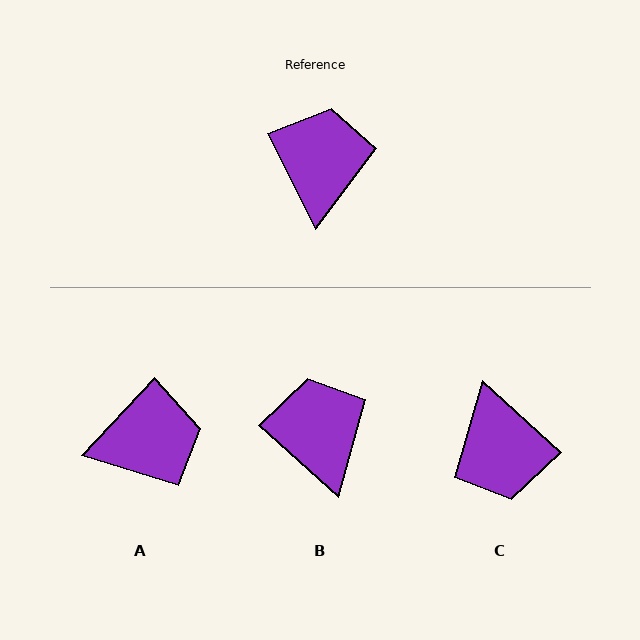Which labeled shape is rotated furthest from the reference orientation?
C, about 159 degrees away.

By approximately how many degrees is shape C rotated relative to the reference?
Approximately 159 degrees clockwise.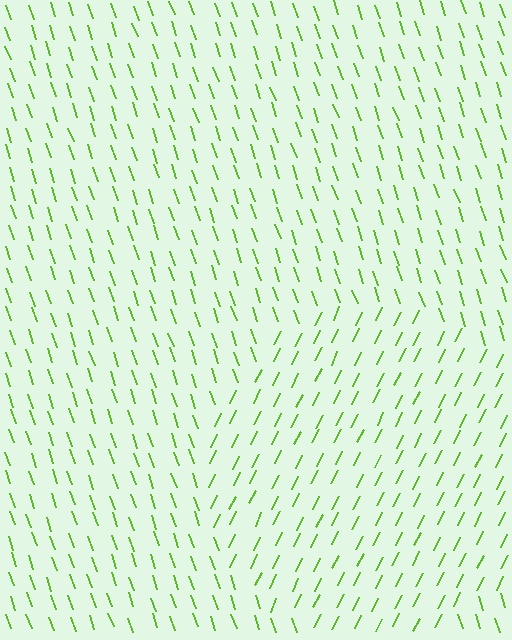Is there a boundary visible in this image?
Yes, there is a texture boundary formed by a change in line orientation.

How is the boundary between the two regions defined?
The boundary is defined purely by a change in line orientation (approximately 45 degrees difference). All lines are the same color and thickness.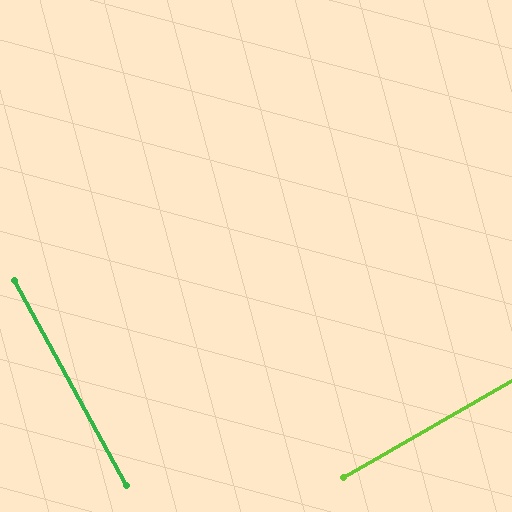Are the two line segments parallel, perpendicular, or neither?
Perpendicular — they meet at approximately 89°.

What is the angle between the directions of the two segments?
Approximately 89 degrees.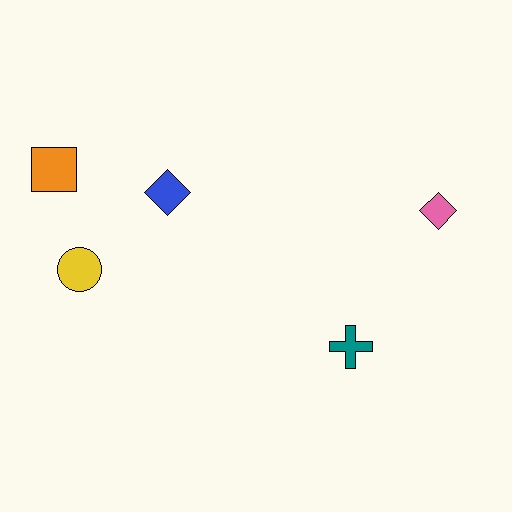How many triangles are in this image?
There are no triangles.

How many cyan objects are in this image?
There are no cyan objects.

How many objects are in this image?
There are 5 objects.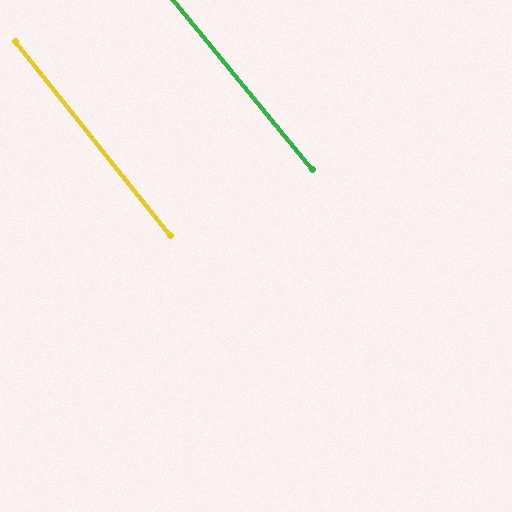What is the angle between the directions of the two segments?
Approximately 0 degrees.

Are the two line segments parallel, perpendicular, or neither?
Parallel — their directions differ by only 0.3°.